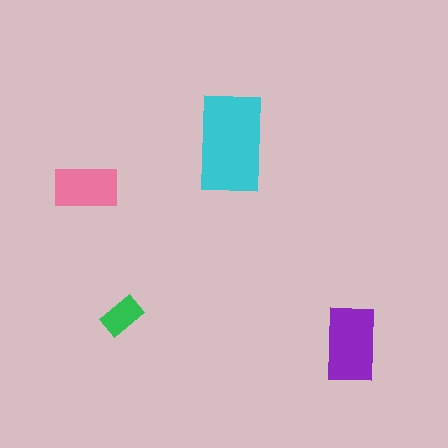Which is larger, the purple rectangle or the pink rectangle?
The purple one.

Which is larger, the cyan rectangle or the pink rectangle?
The cyan one.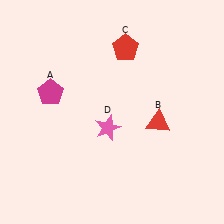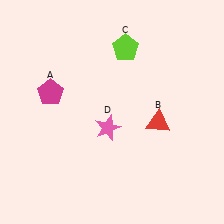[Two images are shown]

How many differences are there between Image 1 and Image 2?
There is 1 difference between the two images.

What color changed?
The pentagon (C) changed from red in Image 1 to lime in Image 2.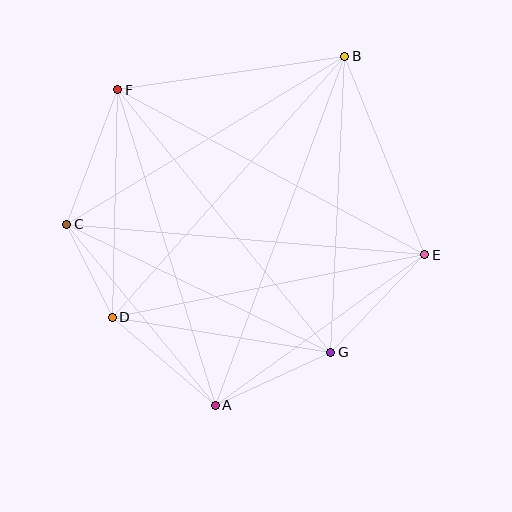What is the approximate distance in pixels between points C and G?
The distance between C and G is approximately 294 pixels.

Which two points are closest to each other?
Points C and D are closest to each other.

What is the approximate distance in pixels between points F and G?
The distance between F and G is approximately 338 pixels.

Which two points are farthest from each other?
Points A and B are farthest from each other.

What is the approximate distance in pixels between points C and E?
The distance between C and E is approximately 360 pixels.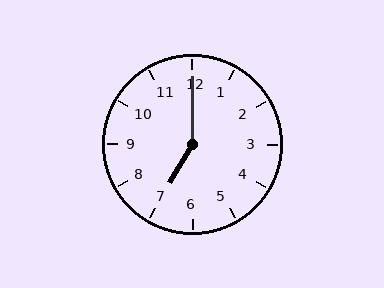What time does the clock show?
7:00.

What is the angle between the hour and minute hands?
Approximately 150 degrees.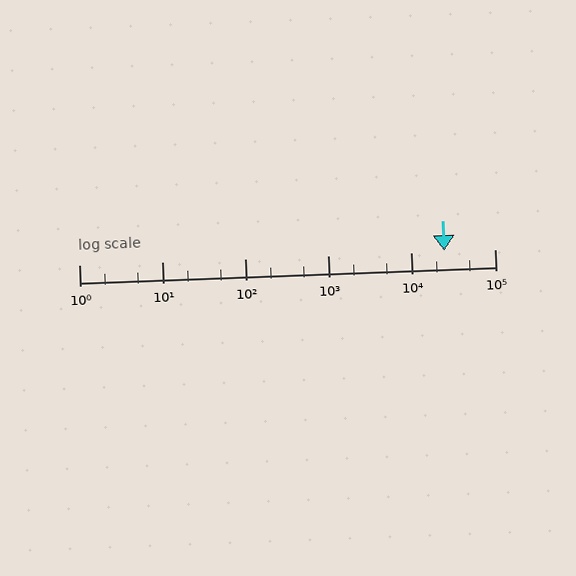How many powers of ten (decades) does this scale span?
The scale spans 5 decades, from 1 to 100000.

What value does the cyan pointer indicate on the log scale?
The pointer indicates approximately 25000.